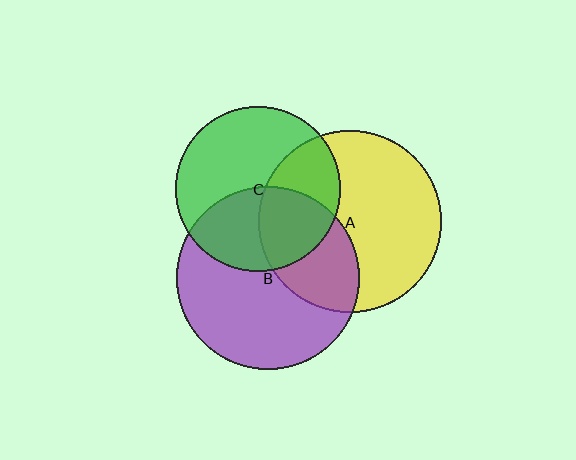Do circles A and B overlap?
Yes.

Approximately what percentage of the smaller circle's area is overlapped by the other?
Approximately 35%.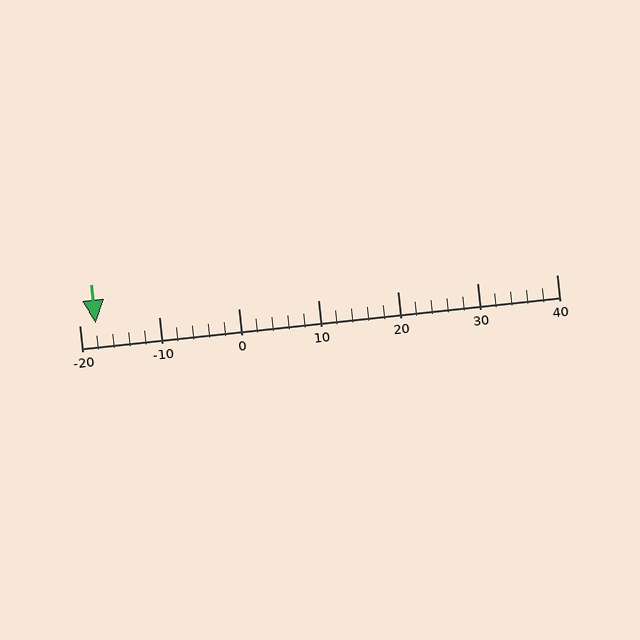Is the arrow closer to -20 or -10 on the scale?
The arrow is closer to -20.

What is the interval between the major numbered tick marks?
The major tick marks are spaced 10 units apart.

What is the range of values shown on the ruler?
The ruler shows values from -20 to 40.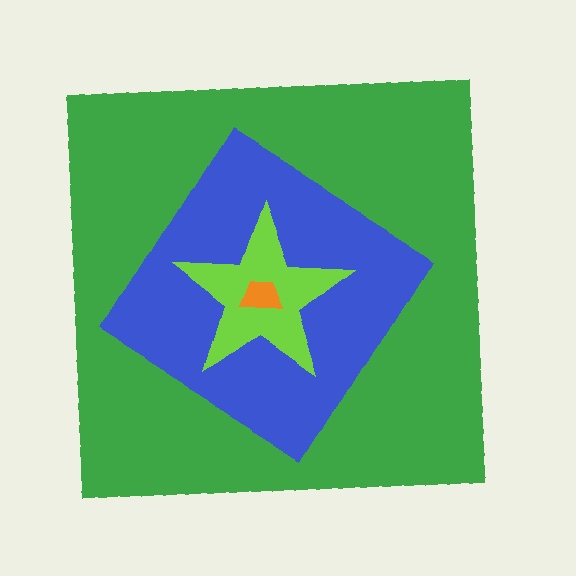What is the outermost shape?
The green square.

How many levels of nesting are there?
4.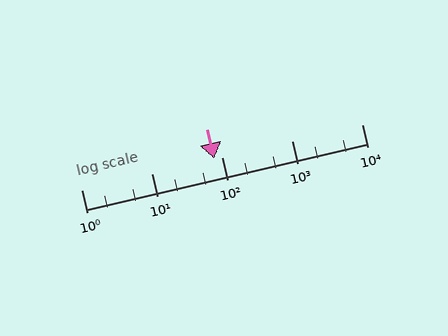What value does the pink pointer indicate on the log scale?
The pointer indicates approximately 78.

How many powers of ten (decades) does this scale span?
The scale spans 4 decades, from 1 to 10000.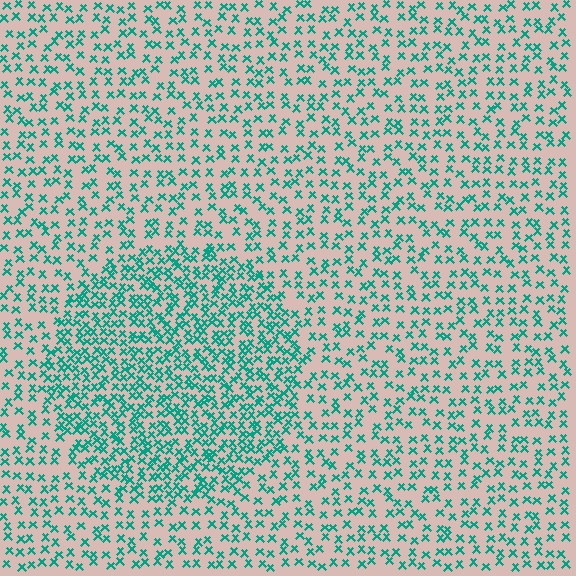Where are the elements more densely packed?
The elements are more densely packed inside the circle boundary.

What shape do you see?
I see a circle.